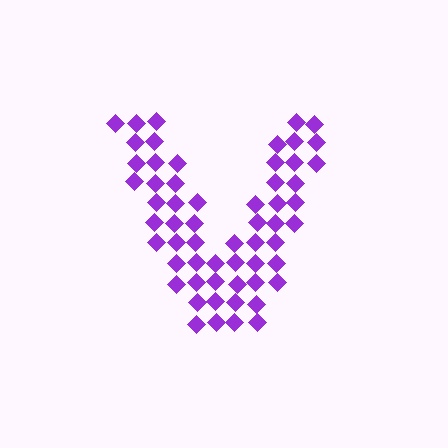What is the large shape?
The large shape is the letter V.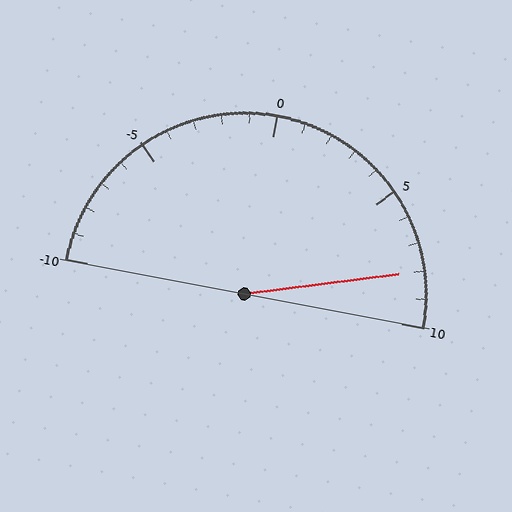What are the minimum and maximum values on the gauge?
The gauge ranges from -10 to 10.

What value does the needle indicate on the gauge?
The needle indicates approximately 8.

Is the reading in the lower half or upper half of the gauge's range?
The reading is in the upper half of the range (-10 to 10).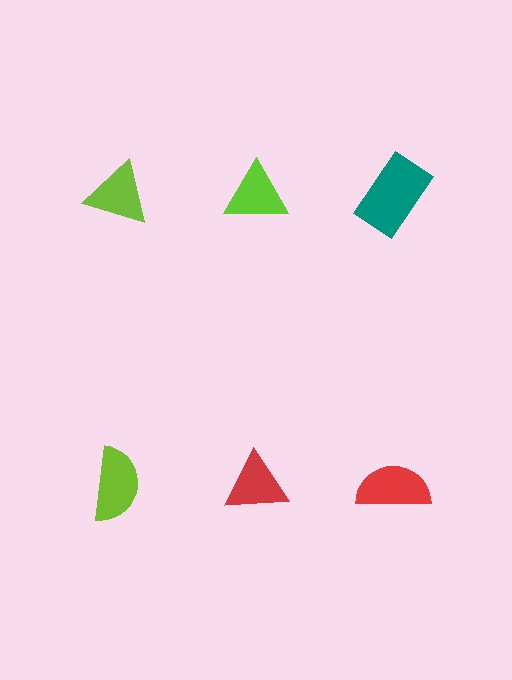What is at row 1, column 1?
A lime triangle.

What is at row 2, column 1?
A lime semicircle.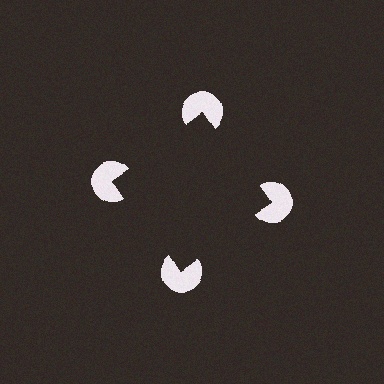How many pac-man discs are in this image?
There are 4 — one at each vertex of the illusory square.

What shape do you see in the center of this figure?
An illusory square — its edges are inferred from the aligned wedge cuts in the pac-man discs, not physically drawn.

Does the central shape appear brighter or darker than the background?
It typically appears slightly darker than the background, even though no actual brightness change is drawn.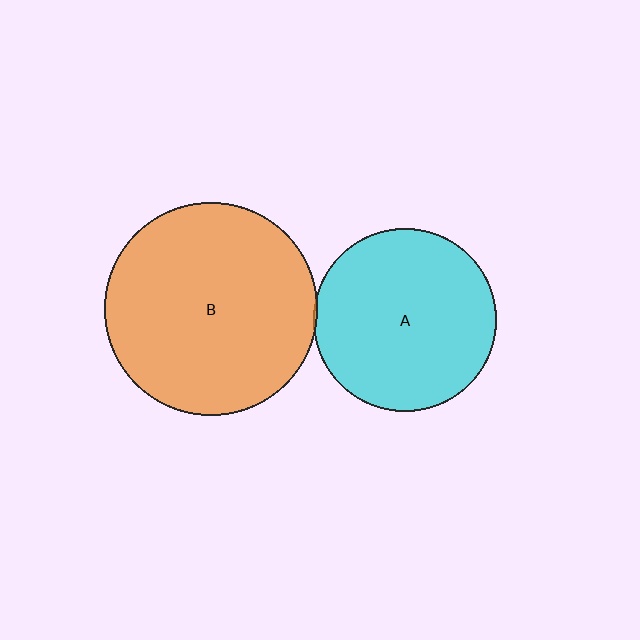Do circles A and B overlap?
Yes.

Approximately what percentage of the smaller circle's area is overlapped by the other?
Approximately 5%.